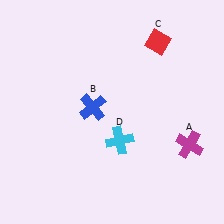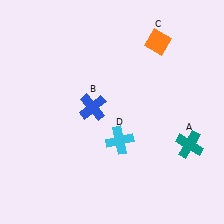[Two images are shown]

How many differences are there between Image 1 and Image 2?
There are 2 differences between the two images.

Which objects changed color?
A changed from magenta to teal. C changed from red to orange.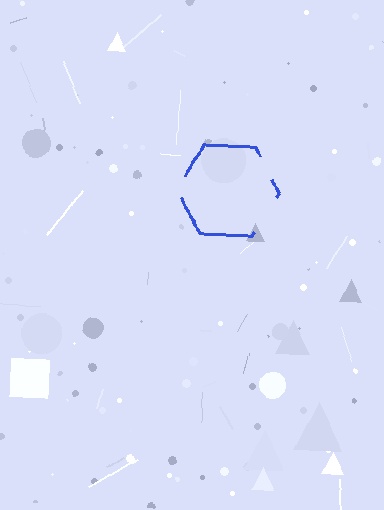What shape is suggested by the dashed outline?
The dashed outline suggests a hexagon.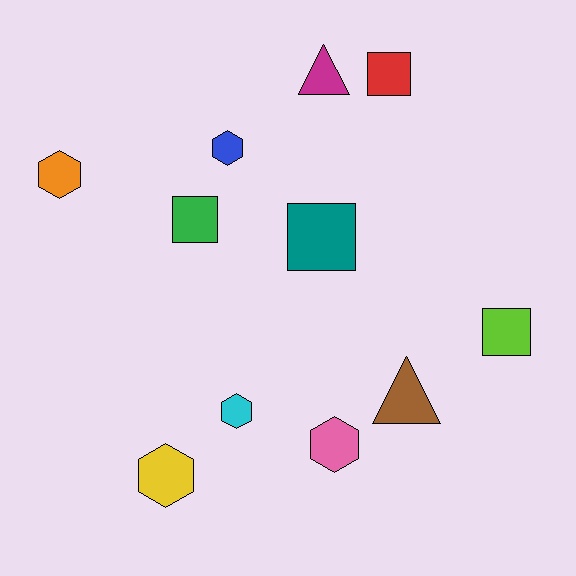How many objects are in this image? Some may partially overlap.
There are 11 objects.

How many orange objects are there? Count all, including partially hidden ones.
There is 1 orange object.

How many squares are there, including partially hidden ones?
There are 4 squares.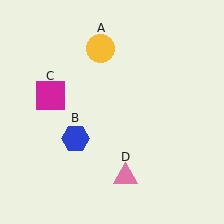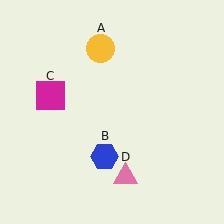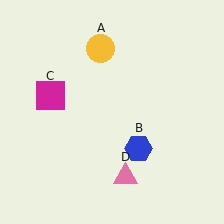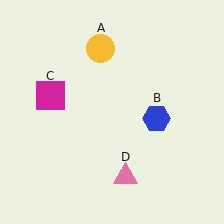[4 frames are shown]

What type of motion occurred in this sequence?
The blue hexagon (object B) rotated counterclockwise around the center of the scene.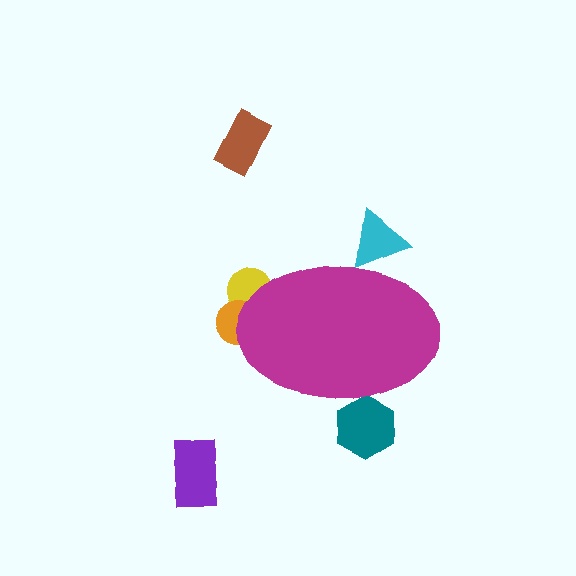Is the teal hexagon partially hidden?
Yes, the teal hexagon is partially hidden behind the magenta ellipse.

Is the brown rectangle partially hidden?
No, the brown rectangle is fully visible.